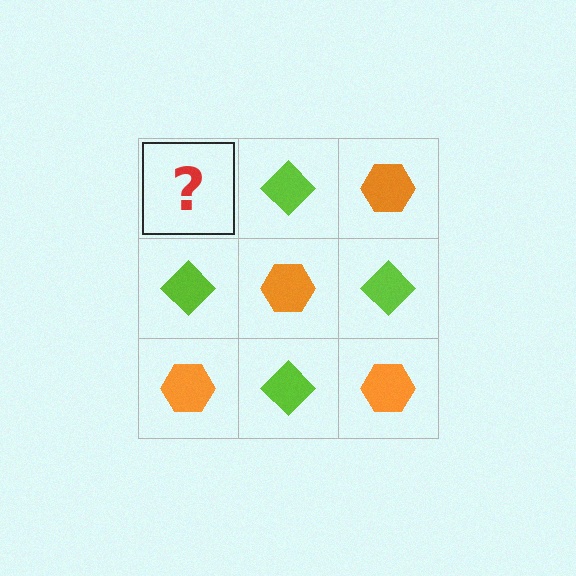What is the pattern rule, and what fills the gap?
The rule is that it alternates orange hexagon and lime diamond in a checkerboard pattern. The gap should be filled with an orange hexagon.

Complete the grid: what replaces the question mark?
The question mark should be replaced with an orange hexagon.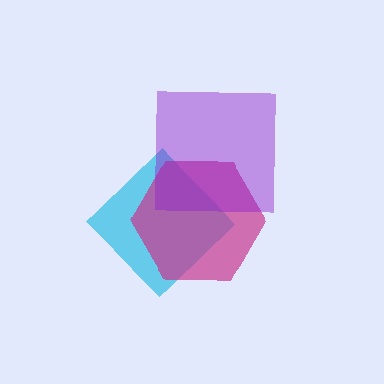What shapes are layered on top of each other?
The layered shapes are: a cyan diamond, a magenta hexagon, a purple square.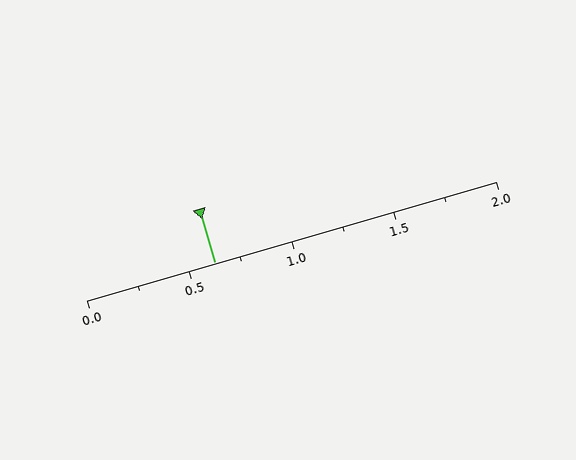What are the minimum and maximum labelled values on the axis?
The axis runs from 0.0 to 2.0.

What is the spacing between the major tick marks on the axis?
The major ticks are spaced 0.5 apart.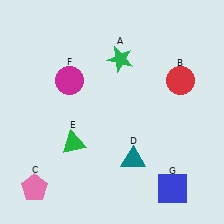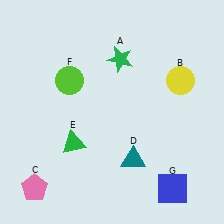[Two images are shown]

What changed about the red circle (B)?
In Image 1, B is red. In Image 2, it changed to yellow.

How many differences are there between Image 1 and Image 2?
There are 2 differences between the two images.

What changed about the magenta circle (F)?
In Image 1, F is magenta. In Image 2, it changed to lime.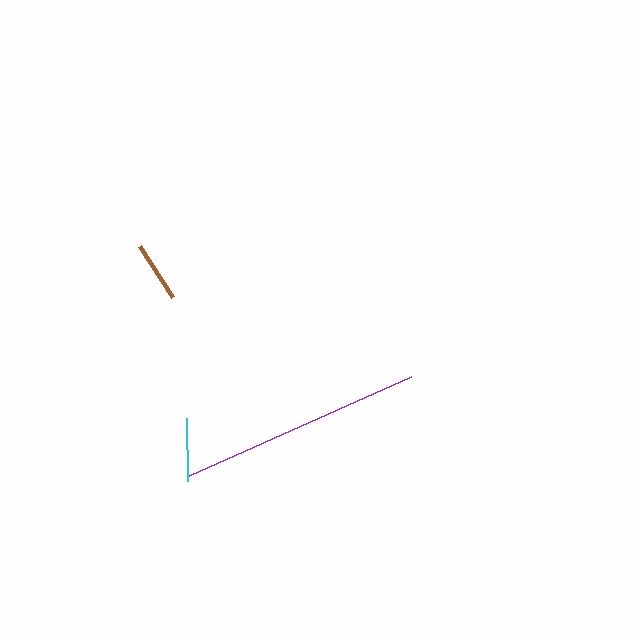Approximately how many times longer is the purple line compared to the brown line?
The purple line is approximately 4.0 times the length of the brown line.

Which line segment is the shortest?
The brown line is the shortest at approximately 61 pixels.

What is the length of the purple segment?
The purple segment is approximately 243 pixels long.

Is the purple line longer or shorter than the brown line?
The purple line is longer than the brown line.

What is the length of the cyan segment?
The cyan segment is approximately 63 pixels long.